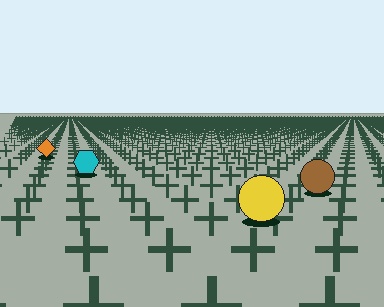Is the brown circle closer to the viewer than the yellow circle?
No. The yellow circle is closer — you can tell from the texture gradient: the ground texture is coarser near it.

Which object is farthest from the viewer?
The orange diamond is farthest from the viewer. It appears smaller and the ground texture around it is denser.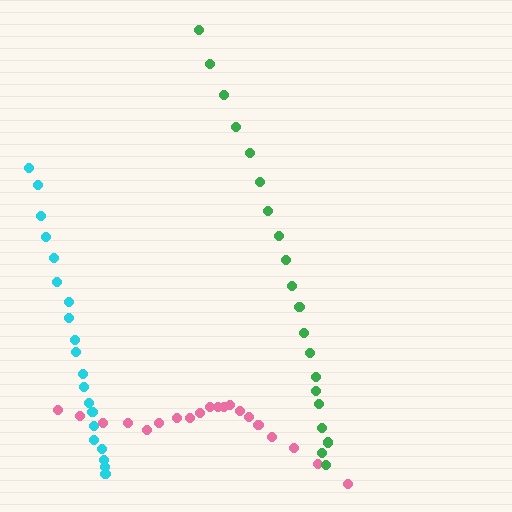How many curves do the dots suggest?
There are 3 distinct paths.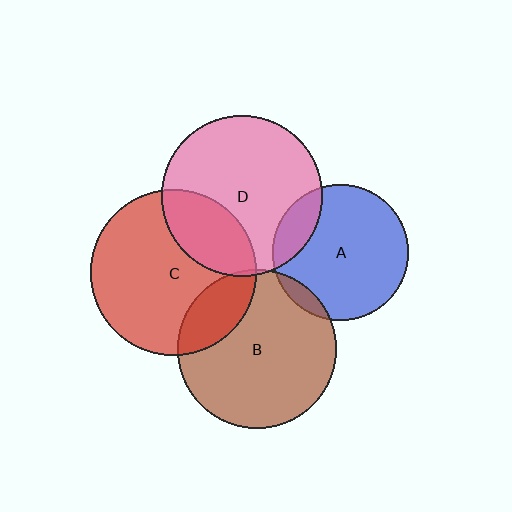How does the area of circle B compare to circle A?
Approximately 1.4 times.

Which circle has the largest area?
Circle C (red).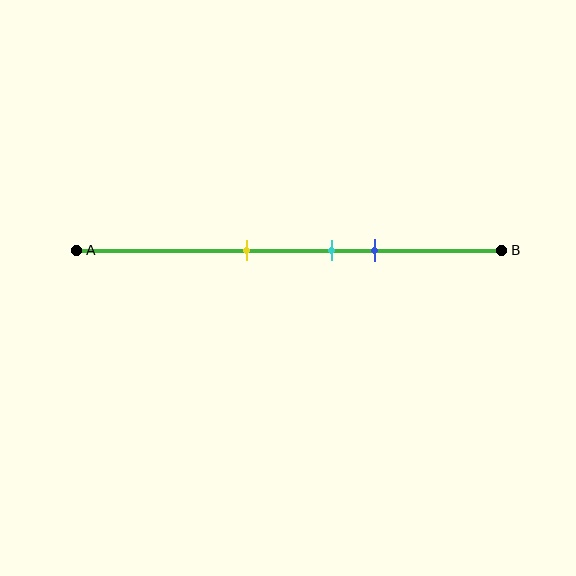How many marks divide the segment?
There are 3 marks dividing the segment.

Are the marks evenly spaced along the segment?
Yes, the marks are approximately evenly spaced.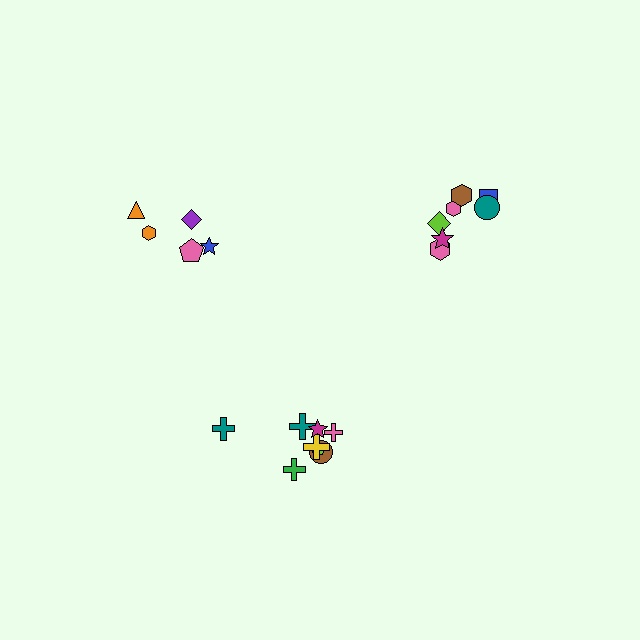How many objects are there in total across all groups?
There are 20 objects.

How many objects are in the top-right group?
There are 7 objects.